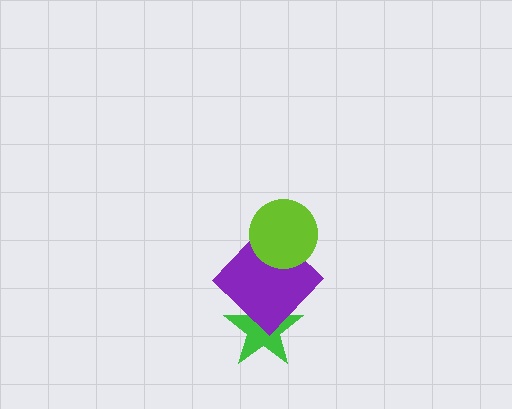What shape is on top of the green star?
The purple diamond is on top of the green star.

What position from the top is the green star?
The green star is 3rd from the top.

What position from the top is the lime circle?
The lime circle is 1st from the top.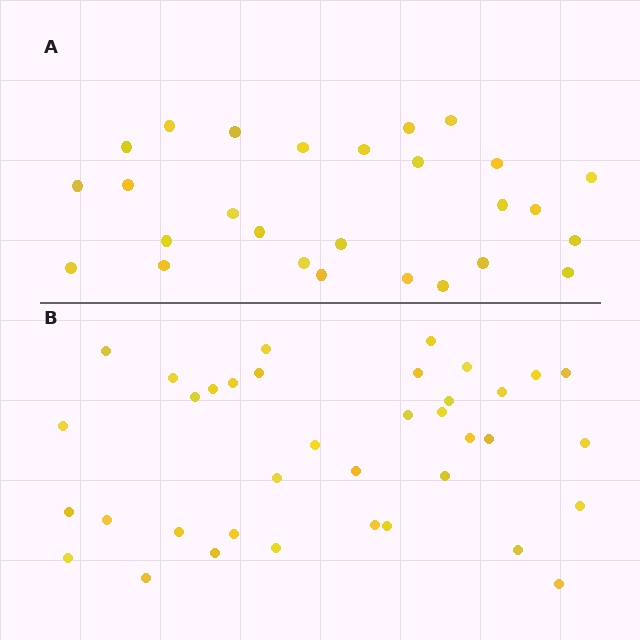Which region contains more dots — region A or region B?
Region B (the bottom region) has more dots.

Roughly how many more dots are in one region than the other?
Region B has roughly 10 or so more dots than region A.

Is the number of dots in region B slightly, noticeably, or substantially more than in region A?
Region B has noticeably more, but not dramatically so. The ratio is roughly 1.4 to 1.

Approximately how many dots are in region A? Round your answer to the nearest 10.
About 30 dots. (The exact count is 27, which rounds to 30.)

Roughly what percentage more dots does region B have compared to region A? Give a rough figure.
About 35% more.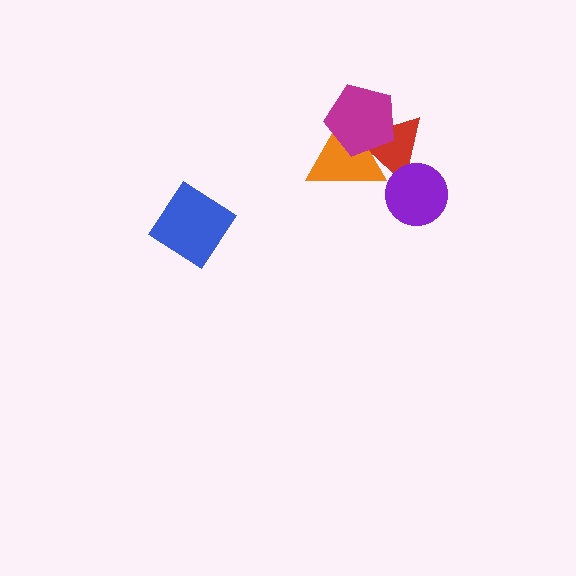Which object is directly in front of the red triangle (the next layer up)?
The orange triangle is directly in front of the red triangle.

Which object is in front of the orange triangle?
The magenta pentagon is in front of the orange triangle.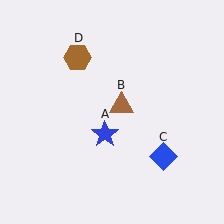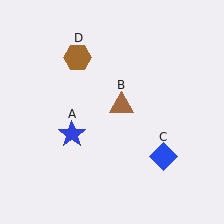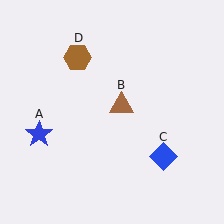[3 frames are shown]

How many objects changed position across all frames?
1 object changed position: blue star (object A).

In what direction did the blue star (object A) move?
The blue star (object A) moved left.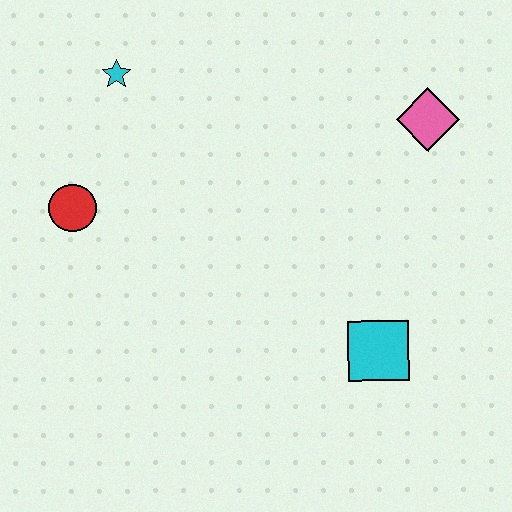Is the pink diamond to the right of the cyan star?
Yes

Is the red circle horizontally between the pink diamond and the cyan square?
No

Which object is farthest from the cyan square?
The cyan star is farthest from the cyan square.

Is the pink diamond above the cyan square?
Yes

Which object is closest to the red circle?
The cyan star is closest to the red circle.